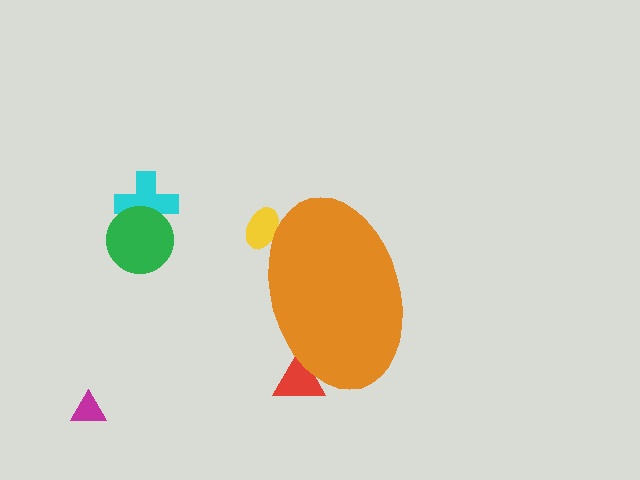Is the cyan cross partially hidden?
No, the cyan cross is fully visible.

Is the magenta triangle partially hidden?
No, the magenta triangle is fully visible.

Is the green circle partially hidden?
No, the green circle is fully visible.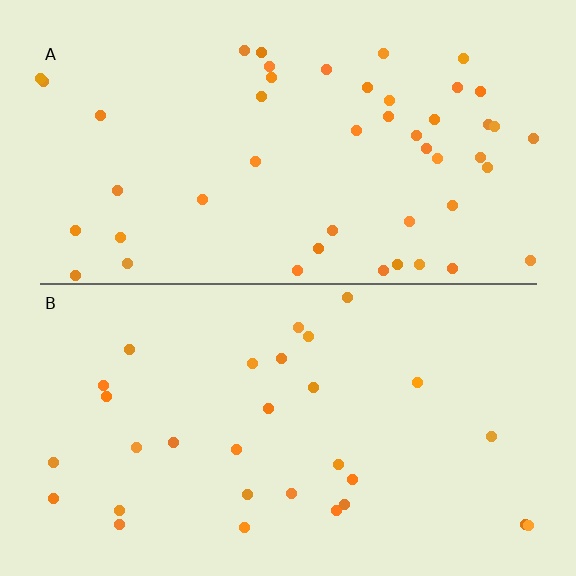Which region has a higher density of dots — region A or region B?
A (the top).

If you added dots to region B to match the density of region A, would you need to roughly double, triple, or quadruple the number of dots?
Approximately double.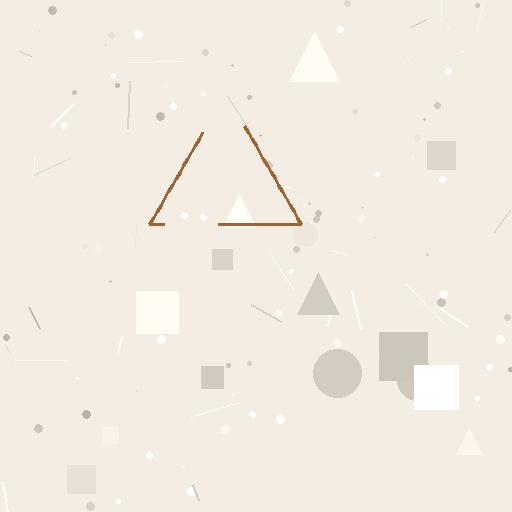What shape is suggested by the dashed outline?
The dashed outline suggests a triangle.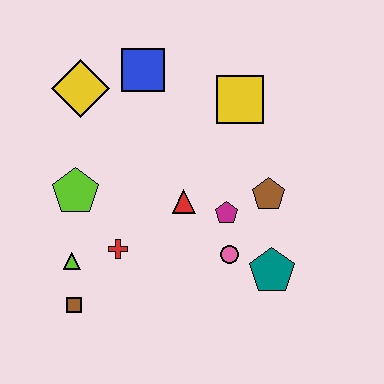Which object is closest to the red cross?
The lime triangle is closest to the red cross.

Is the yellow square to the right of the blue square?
Yes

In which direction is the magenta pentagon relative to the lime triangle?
The magenta pentagon is to the right of the lime triangle.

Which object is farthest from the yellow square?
The brown square is farthest from the yellow square.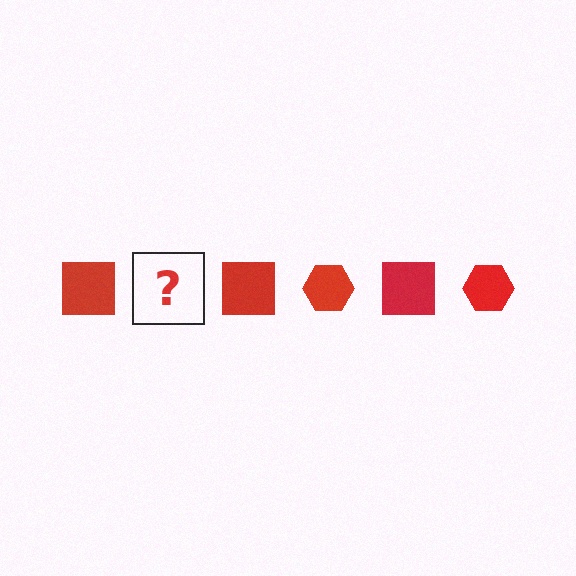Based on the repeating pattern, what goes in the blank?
The blank should be a red hexagon.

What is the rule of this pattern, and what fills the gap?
The rule is that the pattern cycles through square, hexagon shapes in red. The gap should be filled with a red hexagon.